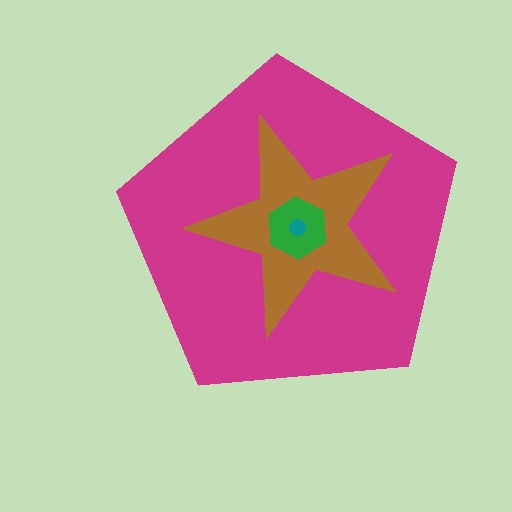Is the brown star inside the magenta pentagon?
Yes.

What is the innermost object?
The teal circle.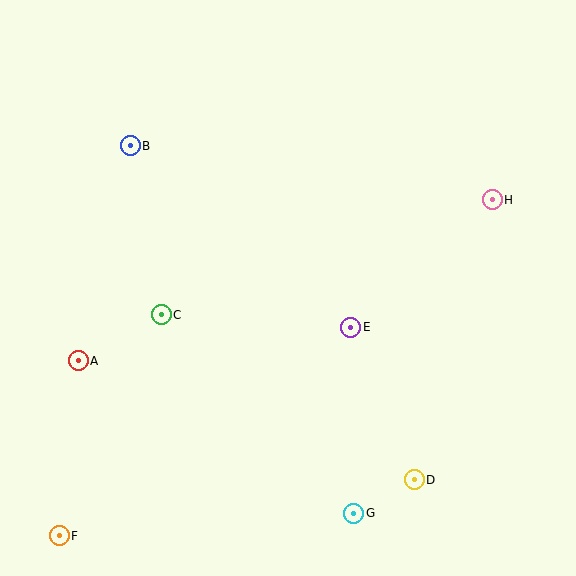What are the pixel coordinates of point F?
Point F is at (59, 536).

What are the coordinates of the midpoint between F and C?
The midpoint between F and C is at (110, 425).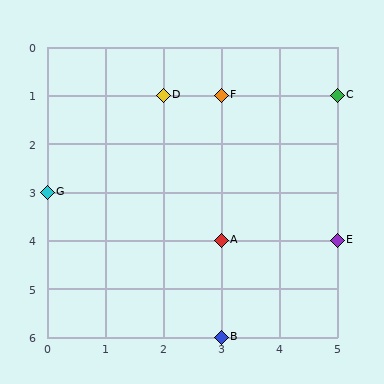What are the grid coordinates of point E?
Point E is at grid coordinates (5, 4).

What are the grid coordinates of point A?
Point A is at grid coordinates (3, 4).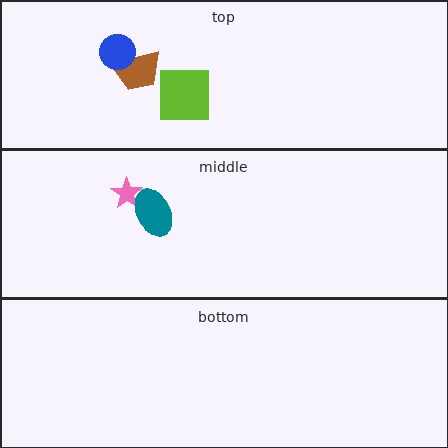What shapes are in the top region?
The brown trapezoid, the blue circle, the lime square.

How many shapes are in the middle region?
2.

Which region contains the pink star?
The middle region.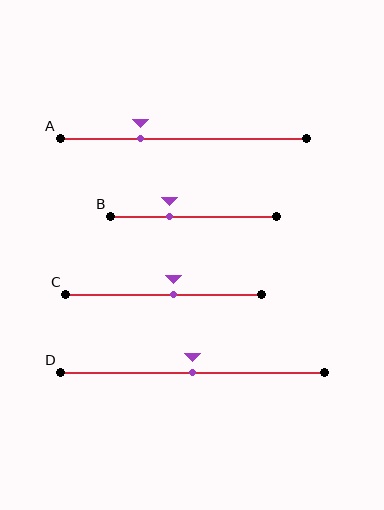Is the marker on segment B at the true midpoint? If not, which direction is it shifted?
No, the marker on segment B is shifted to the left by about 15% of the segment length.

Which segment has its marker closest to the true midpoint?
Segment D has its marker closest to the true midpoint.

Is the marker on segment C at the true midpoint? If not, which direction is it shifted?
No, the marker on segment C is shifted to the right by about 5% of the segment length.